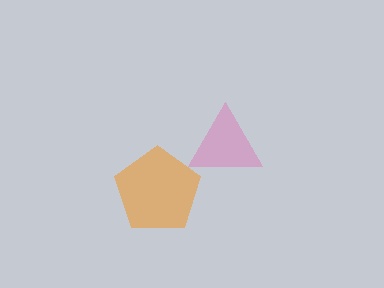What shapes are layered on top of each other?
The layered shapes are: an orange pentagon, a pink triangle.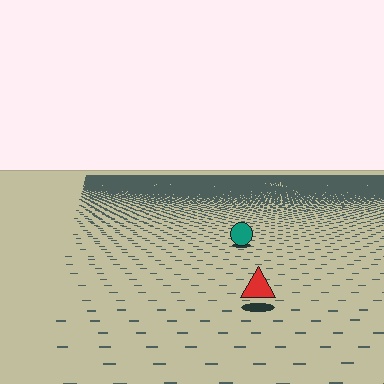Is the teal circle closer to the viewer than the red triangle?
No. The red triangle is closer — you can tell from the texture gradient: the ground texture is coarser near it.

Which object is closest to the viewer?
The red triangle is closest. The texture marks near it are larger and more spread out.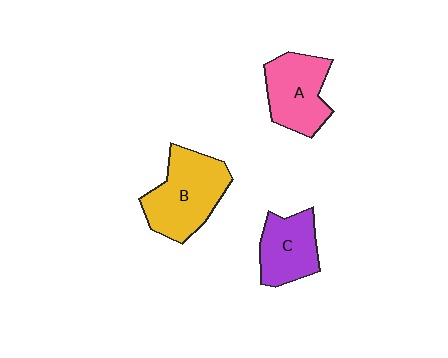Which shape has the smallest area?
Shape C (purple).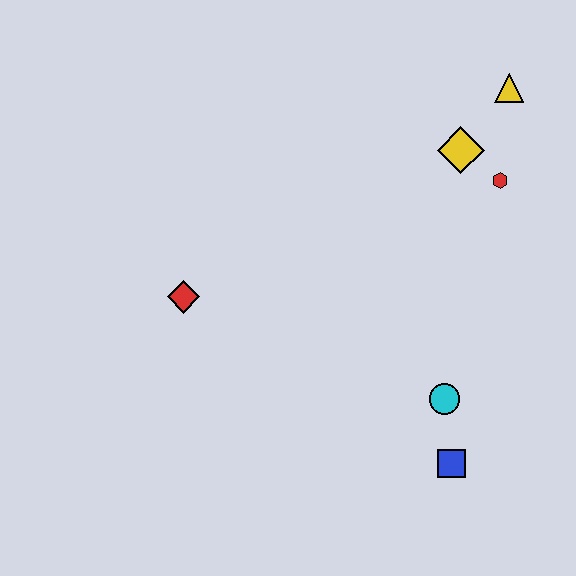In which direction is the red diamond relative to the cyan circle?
The red diamond is to the left of the cyan circle.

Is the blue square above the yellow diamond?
No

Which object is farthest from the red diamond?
The yellow triangle is farthest from the red diamond.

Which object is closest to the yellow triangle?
The yellow diamond is closest to the yellow triangle.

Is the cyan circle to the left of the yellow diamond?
Yes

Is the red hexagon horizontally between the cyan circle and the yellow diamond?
No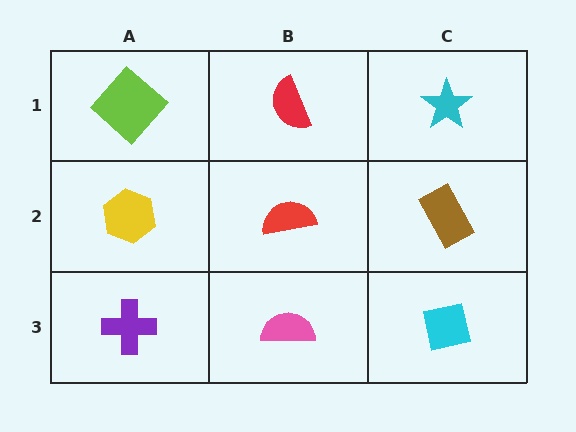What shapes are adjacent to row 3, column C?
A brown rectangle (row 2, column C), a pink semicircle (row 3, column B).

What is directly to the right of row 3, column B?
A cyan square.